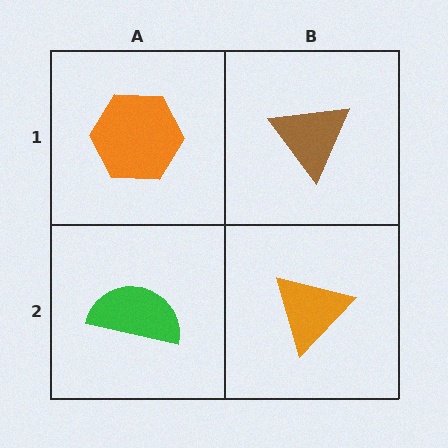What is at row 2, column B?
An orange triangle.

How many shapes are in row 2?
2 shapes.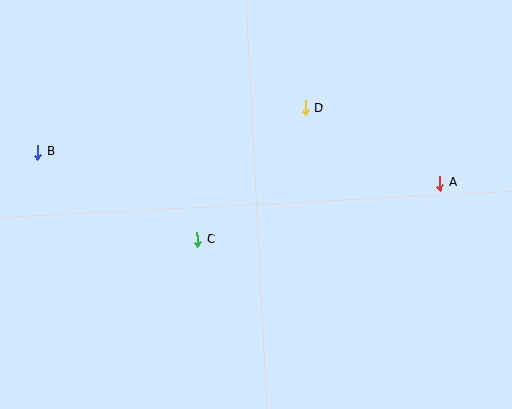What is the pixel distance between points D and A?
The distance between D and A is 154 pixels.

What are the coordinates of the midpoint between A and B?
The midpoint between A and B is at (239, 167).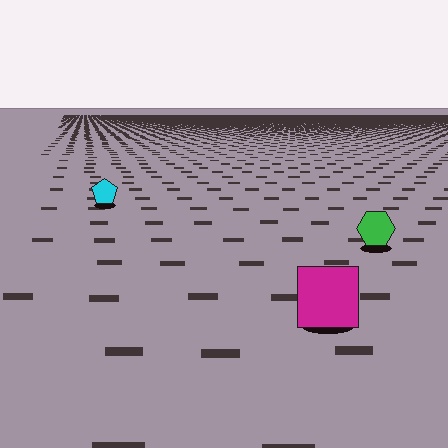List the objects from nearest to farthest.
From nearest to farthest: the magenta square, the green hexagon, the cyan pentagon.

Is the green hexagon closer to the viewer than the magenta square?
No. The magenta square is closer — you can tell from the texture gradient: the ground texture is coarser near it.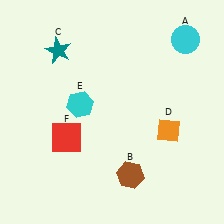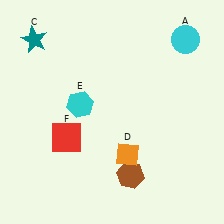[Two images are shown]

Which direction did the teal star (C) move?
The teal star (C) moved left.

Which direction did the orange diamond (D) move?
The orange diamond (D) moved left.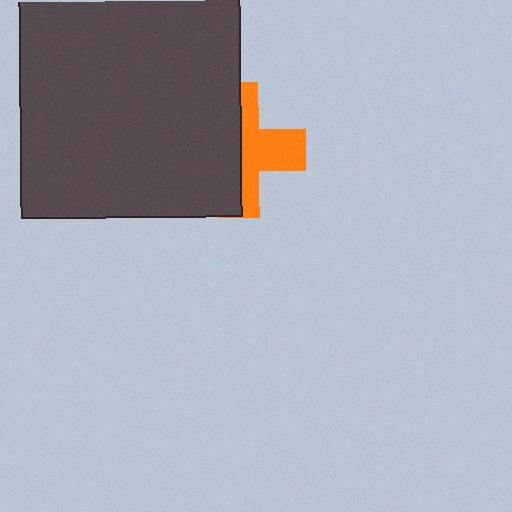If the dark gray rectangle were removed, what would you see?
You would see the complete orange cross.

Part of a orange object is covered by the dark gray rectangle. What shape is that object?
It is a cross.